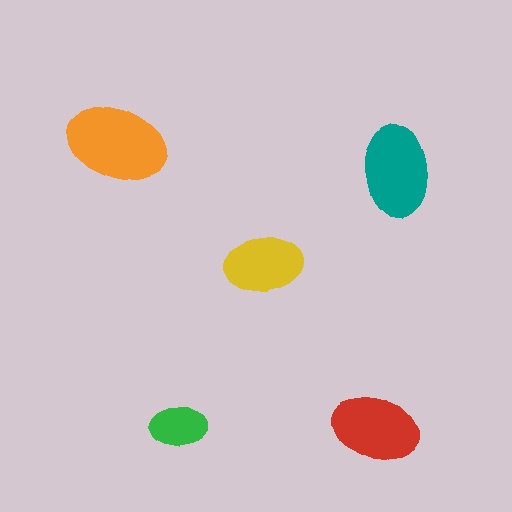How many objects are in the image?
There are 5 objects in the image.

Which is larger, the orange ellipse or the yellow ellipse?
The orange one.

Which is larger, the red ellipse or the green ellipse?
The red one.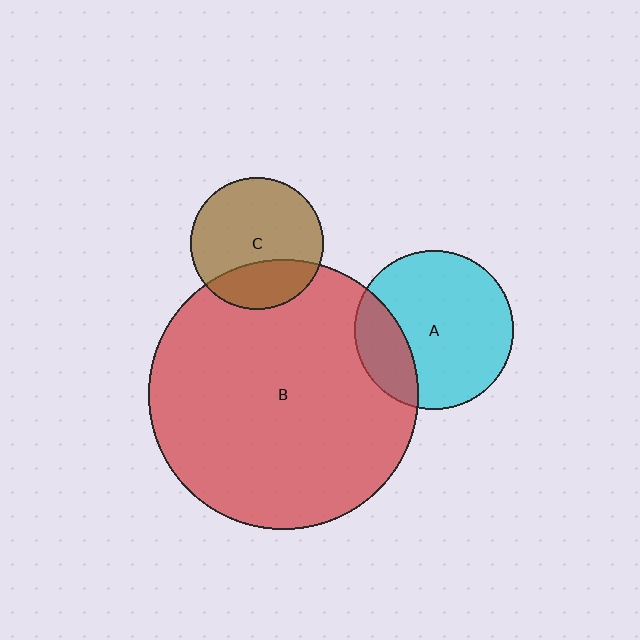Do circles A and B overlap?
Yes.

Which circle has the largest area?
Circle B (red).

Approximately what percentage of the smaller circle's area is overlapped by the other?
Approximately 25%.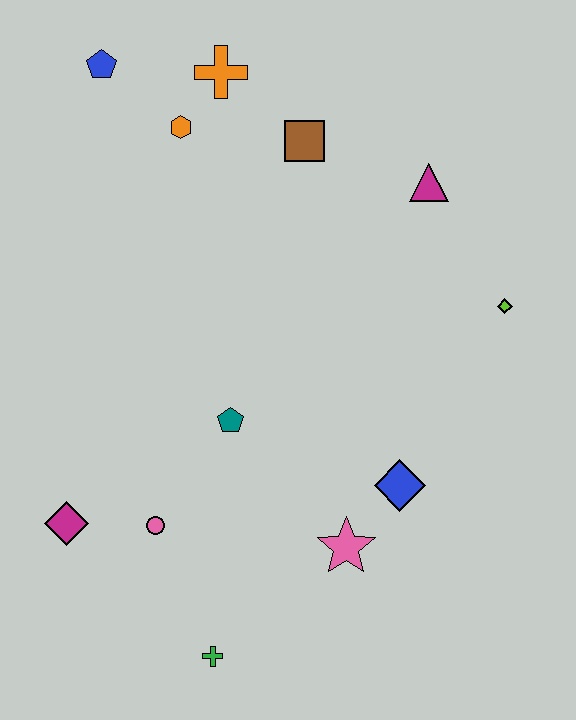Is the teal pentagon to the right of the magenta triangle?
No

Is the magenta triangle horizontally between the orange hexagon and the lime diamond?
Yes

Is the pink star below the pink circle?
Yes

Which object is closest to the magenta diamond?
The pink circle is closest to the magenta diamond.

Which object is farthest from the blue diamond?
The blue pentagon is farthest from the blue diamond.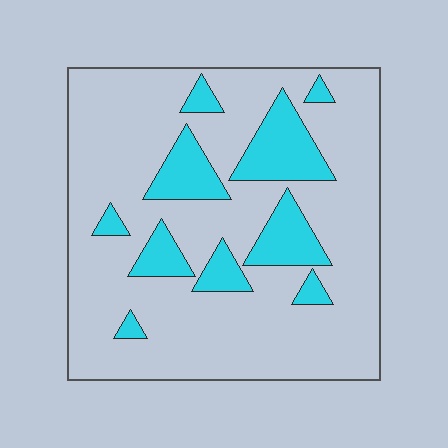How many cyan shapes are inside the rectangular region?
10.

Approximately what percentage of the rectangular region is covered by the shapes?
Approximately 20%.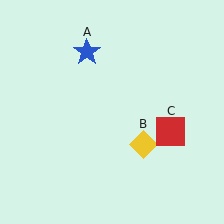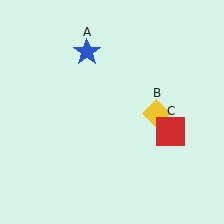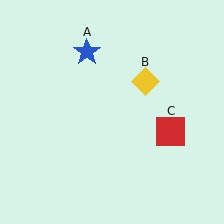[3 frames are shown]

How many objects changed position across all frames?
1 object changed position: yellow diamond (object B).